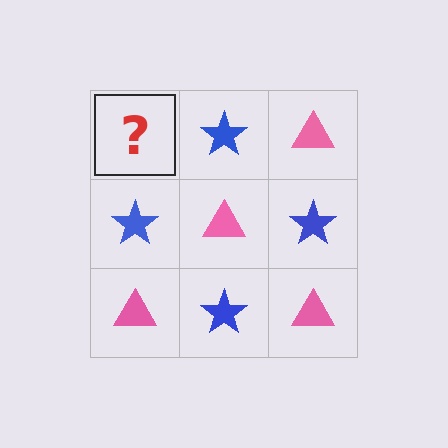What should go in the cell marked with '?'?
The missing cell should contain a pink triangle.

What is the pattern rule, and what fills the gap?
The rule is that it alternates pink triangle and blue star in a checkerboard pattern. The gap should be filled with a pink triangle.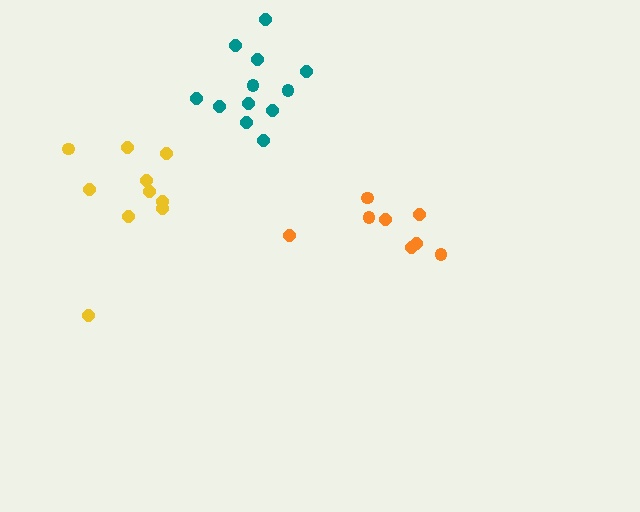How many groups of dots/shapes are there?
There are 3 groups.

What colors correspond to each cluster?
The clusters are colored: teal, orange, yellow.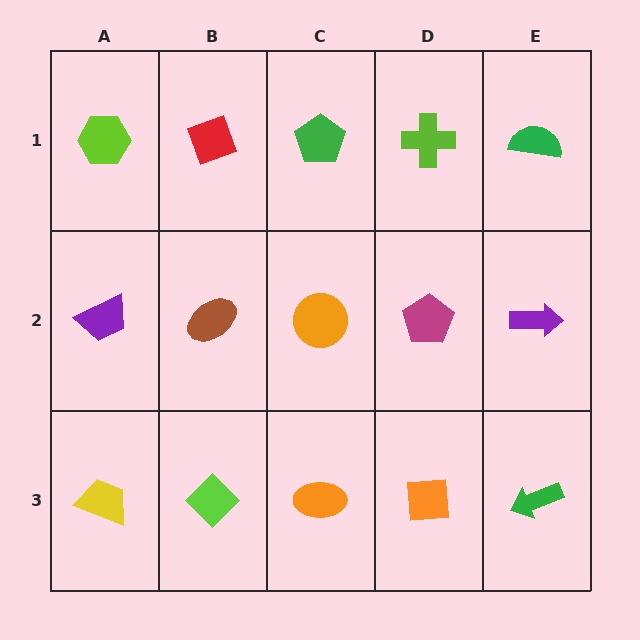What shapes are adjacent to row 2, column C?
A green pentagon (row 1, column C), an orange ellipse (row 3, column C), a brown ellipse (row 2, column B), a magenta pentagon (row 2, column D).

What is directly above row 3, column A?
A purple trapezoid.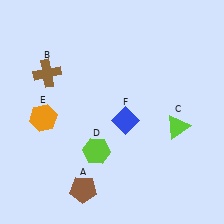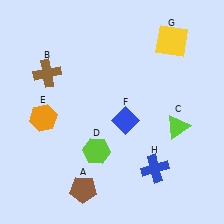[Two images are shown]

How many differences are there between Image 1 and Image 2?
There are 2 differences between the two images.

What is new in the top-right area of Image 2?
A yellow square (G) was added in the top-right area of Image 2.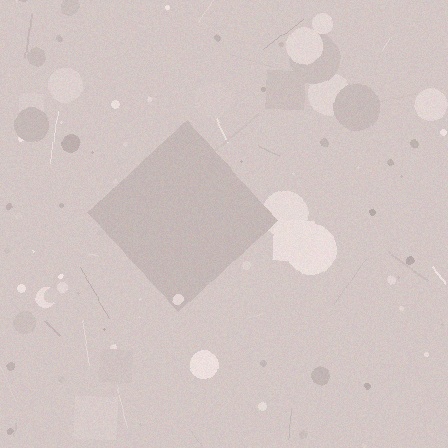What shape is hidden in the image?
A diamond is hidden in the image.